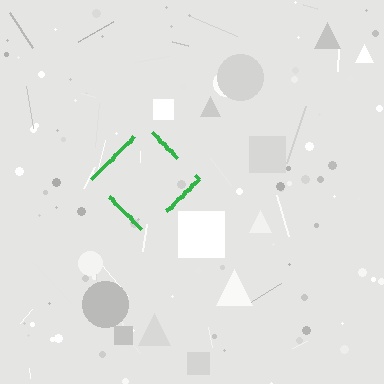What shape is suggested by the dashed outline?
The dashed outline suggests a diamond.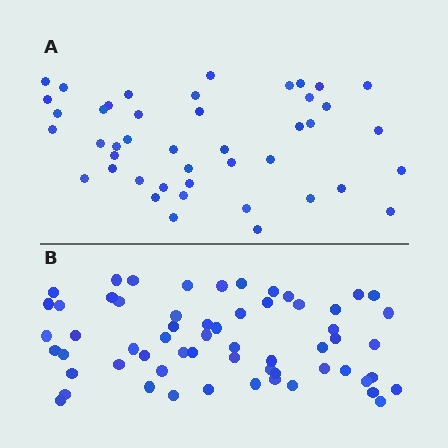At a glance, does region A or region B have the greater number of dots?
Region B (the bottom region) has more dots.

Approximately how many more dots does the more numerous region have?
Region B has approximately 15 more dots than region A.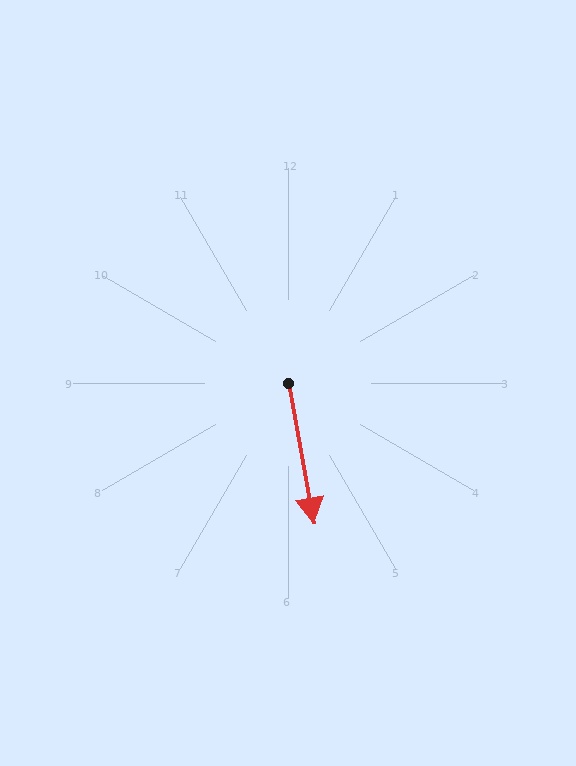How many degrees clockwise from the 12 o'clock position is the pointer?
Approximately 170 degrees.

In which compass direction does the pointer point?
South.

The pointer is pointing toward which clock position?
Roughly 6 o'clock.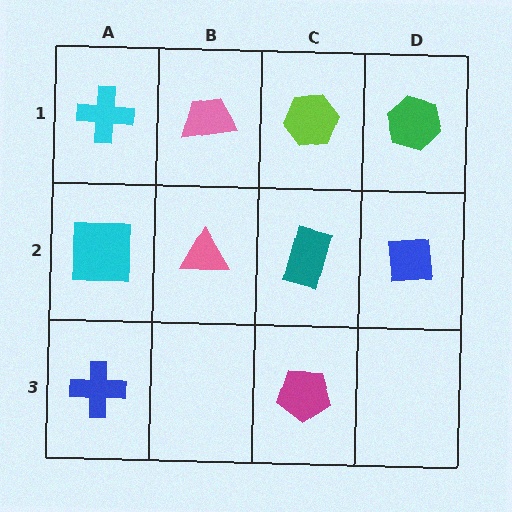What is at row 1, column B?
A pink trapezoid.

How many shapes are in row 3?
2 shapes.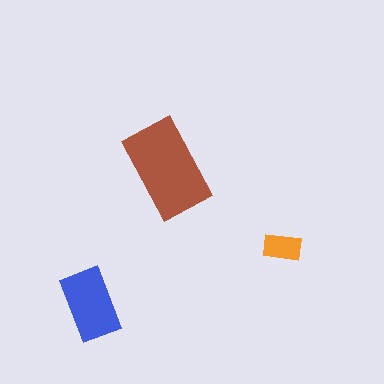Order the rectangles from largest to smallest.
the brown one, the blue one, the orange one.